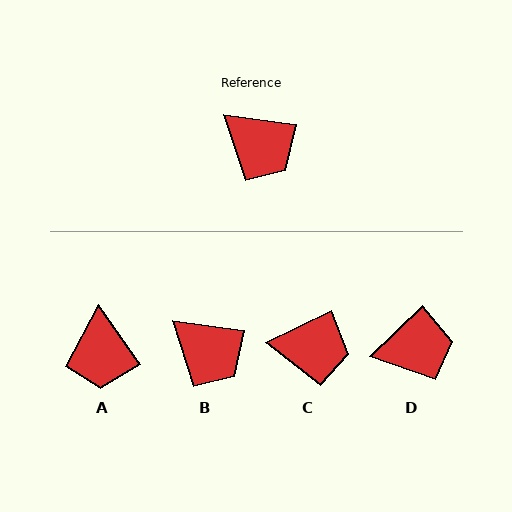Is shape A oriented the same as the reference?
No, it is off by about 46 degrees.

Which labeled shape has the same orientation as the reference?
B.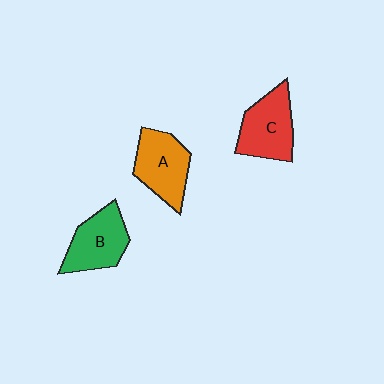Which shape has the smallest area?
Shape B (green).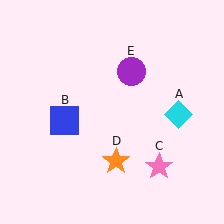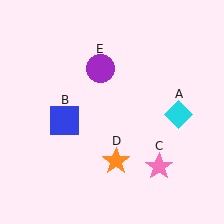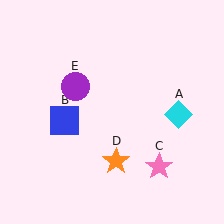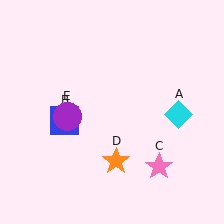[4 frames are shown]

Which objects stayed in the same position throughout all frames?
Cyan diamond (object A) and blue square (object B) and pink star (object C) and orange star (object D) remained stationary.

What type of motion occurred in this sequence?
The purple circle (object E) rotated counterclockwise around the center of the scene.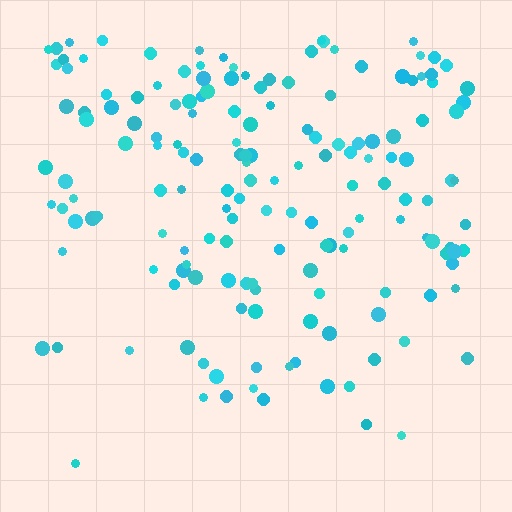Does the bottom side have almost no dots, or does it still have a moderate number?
Still a moderate number, just noticeably fewer than the top.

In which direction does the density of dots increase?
From bottom to top, with the top side densest.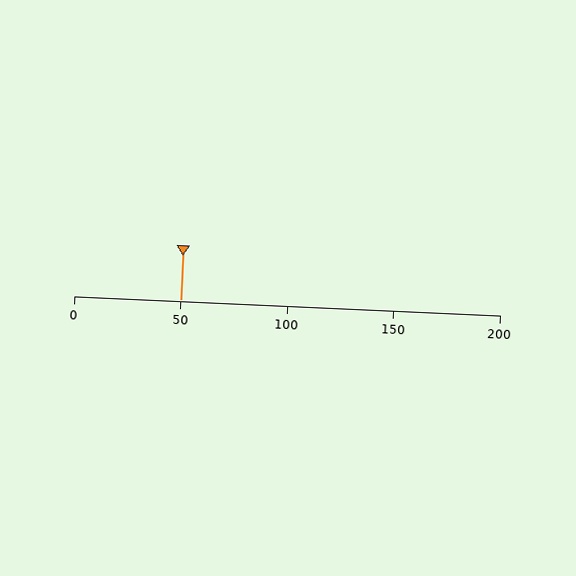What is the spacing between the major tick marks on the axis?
The major ticks are spaced 50 apart.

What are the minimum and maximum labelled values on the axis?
The axis runs from 0 to 200.